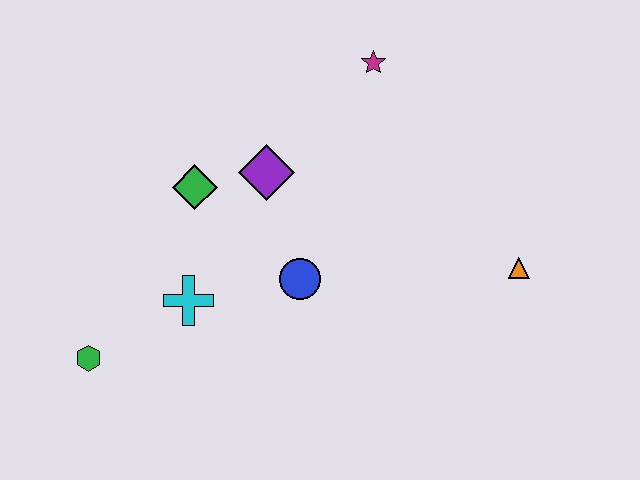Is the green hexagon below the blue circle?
Yes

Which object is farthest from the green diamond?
The orange triangle is farthest from the green diamond.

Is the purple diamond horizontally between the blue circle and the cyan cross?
Yes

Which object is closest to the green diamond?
The purple diamond is closest to the green diamond.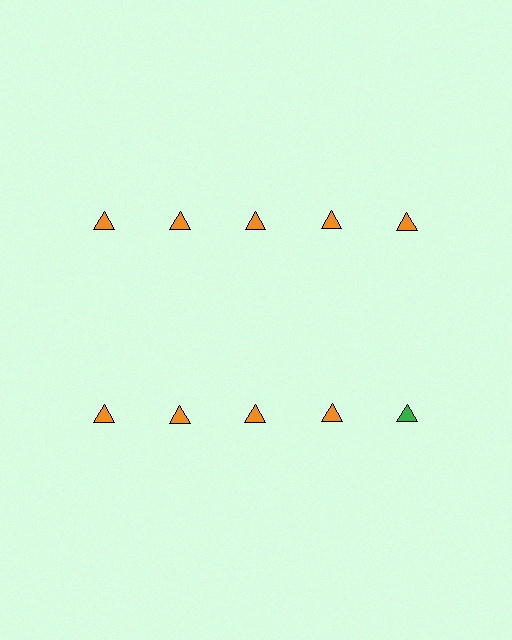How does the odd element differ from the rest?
It has a different color: green instead of orange.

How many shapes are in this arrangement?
There are 10 shapes arranged in a grid pattern.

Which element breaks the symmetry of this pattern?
The green triangle in the second row, rightmost column breaks the symmetry. All other shapes are orange triangles.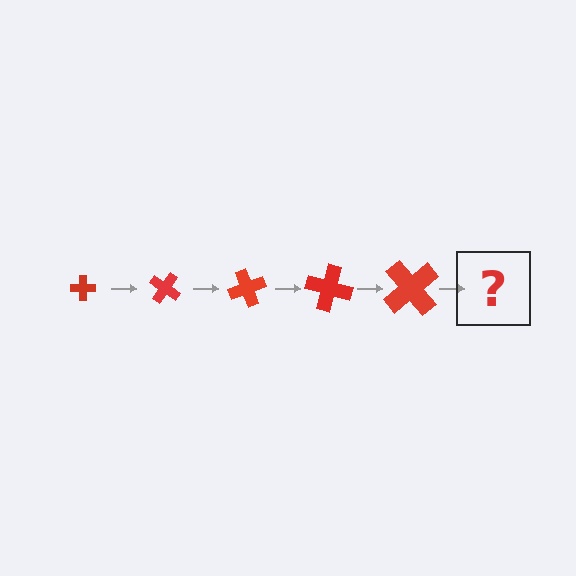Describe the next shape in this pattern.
It should be a cross, larger than the previous one and rotated 175 degrees from the start.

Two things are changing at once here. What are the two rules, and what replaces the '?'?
The two rules are that the cross grows larger each step and it rotates 35 degrees each step. The '?' should be a cross, larger than the previous one and rotated 175 degrees from the start.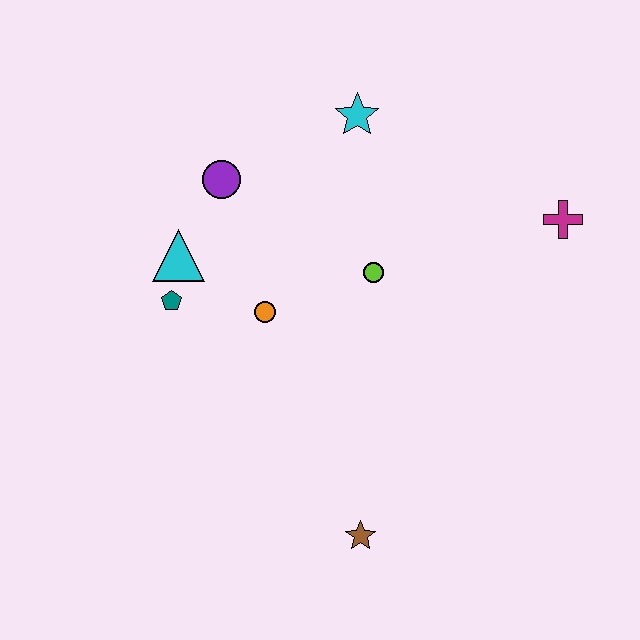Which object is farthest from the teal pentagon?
The magenta cross is farthest from the teal pentagon.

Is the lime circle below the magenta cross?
Yes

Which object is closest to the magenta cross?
The lime circle is closest to the magenta cross.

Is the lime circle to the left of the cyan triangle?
No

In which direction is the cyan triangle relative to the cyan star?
The cyan triangle is to the left of the cyan star.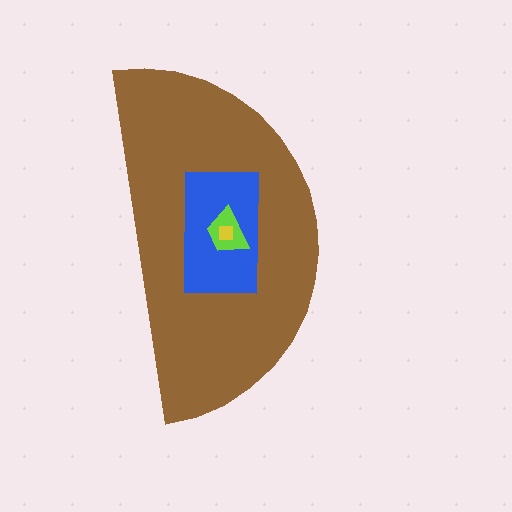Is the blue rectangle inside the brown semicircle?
Yes.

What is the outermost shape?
The brown semicircle.